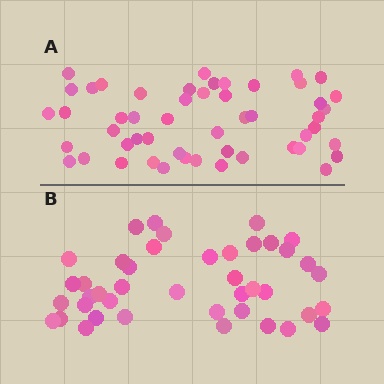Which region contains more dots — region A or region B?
Region A (the top region) has more dots.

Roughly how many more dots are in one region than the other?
Region A has roughly 8 or so more dots than region B.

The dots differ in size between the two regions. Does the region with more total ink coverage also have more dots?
No. Region B has more total ink coverage because its dots are larger, but region A actually contains more individual dots. Total area can be misleading — the number of items is what matters here.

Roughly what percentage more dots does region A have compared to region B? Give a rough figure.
About 20% more.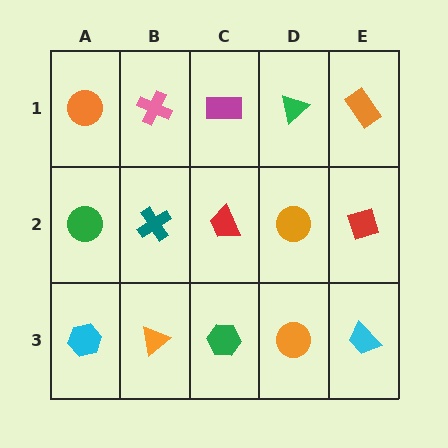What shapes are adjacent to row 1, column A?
A green circle (row 2, column A), a pink cross (row 1, column B).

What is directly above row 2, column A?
An orange circle.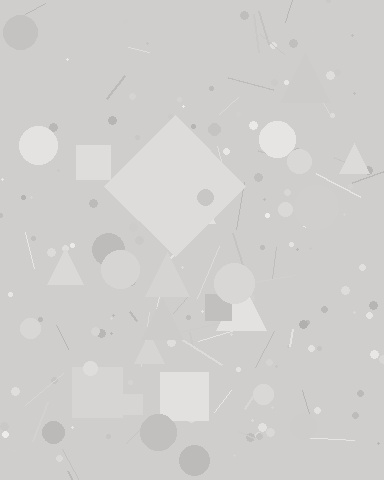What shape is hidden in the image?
A diamond is hidden in the image.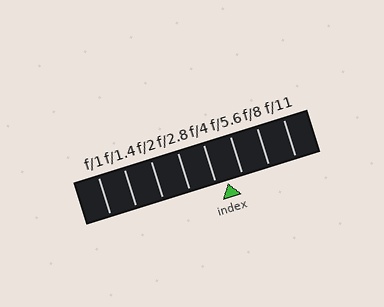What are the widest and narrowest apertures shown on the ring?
The widest aperture shown is f/1 and the narrowest is f/11.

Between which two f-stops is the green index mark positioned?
The index mark is between f/4 and f/5.6.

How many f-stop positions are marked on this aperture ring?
There are 8 f-stop positions marked.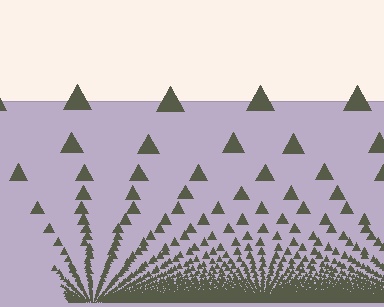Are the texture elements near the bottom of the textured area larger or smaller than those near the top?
Smaller. The gradient is inverted — elements near the bottom are smaller and denser.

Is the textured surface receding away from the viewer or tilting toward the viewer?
The surface appears to tilt toward the viewer. Texture elements get larger and sparser toward the top.